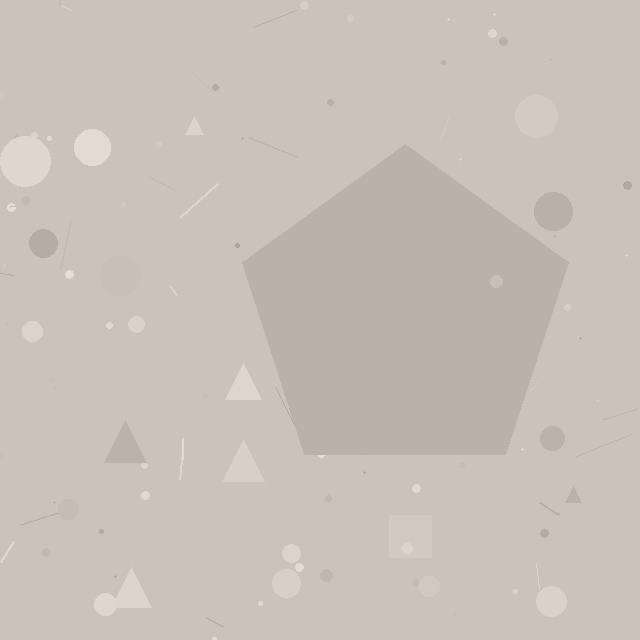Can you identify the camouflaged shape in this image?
The camouflaged shape is a pentagon.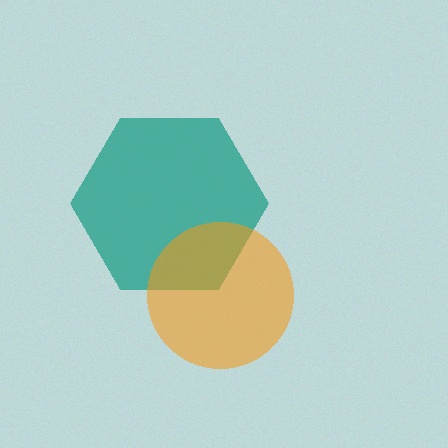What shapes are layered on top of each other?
The layered shapes are: a teal hexagon, an orange circle.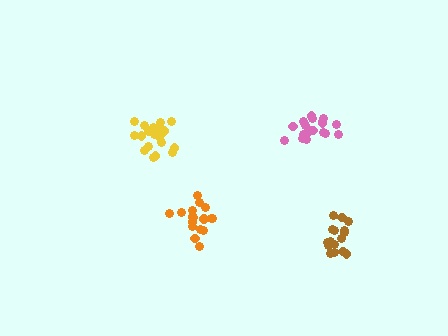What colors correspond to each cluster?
The clusters are colored: pink, orange, brown, yellow.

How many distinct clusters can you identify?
There are 4 distinct clusters.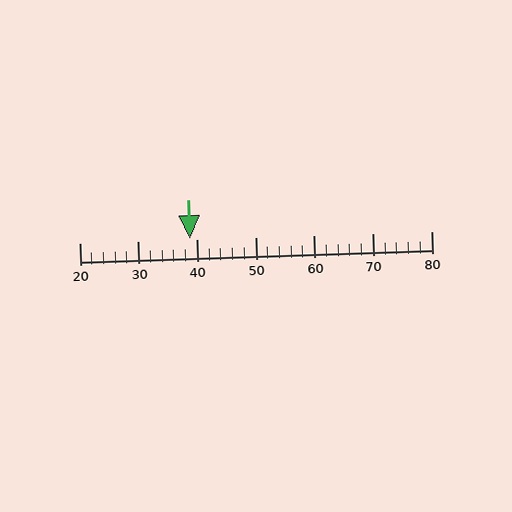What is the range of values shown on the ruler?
The ruler shows values from 20 to 80.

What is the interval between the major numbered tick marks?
The major tick marks are spaced 10 units apart.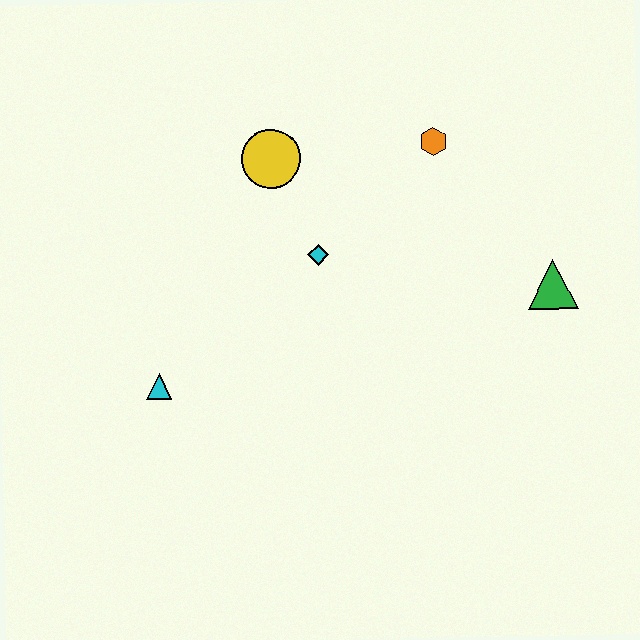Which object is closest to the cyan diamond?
The yellow circle is closest to the cyan diamond.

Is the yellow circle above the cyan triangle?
Yes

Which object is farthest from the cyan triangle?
The green triangle is farthest from the cyan triangle.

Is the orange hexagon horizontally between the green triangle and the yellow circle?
Yes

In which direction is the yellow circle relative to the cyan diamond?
The yellow circle is above the cyan diamond.